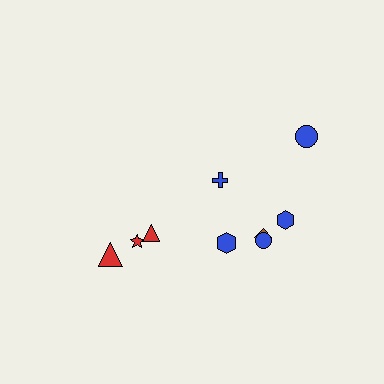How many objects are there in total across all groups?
There are 9 objects.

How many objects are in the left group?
There are 3 objects.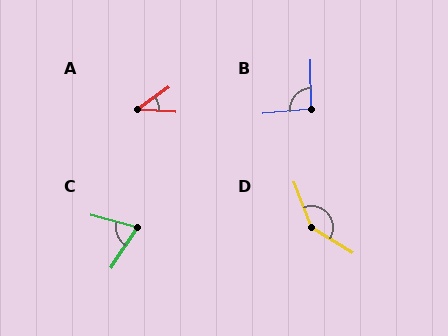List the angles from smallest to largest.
A (38°), C (72°), B (95°), D (142°).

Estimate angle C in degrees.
Approximately 72 degrees.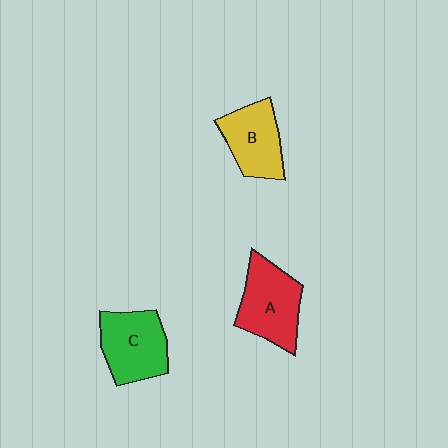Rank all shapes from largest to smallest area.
From largest to smallest: A (red), C (green), B (yellow).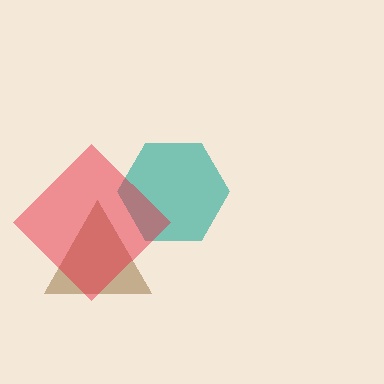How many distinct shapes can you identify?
There are 3 distinct shapes: a brown triangle, a teal hexagon, a red diamond.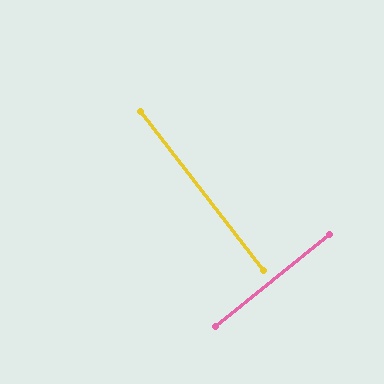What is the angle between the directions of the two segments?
Approximately 89 degrees.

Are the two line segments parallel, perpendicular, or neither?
Perpendicular — they meet at approximately 89°.